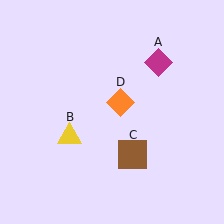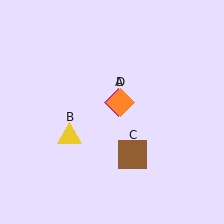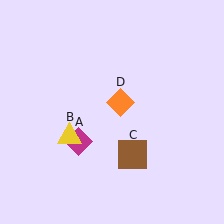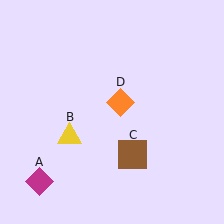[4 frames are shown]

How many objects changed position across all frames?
1 object changed position: magenta diamond (object A).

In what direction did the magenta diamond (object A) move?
The magenta diamond (object A) moved down and to the left.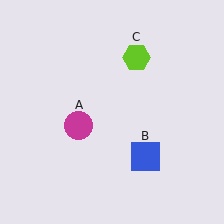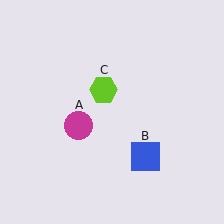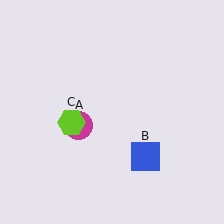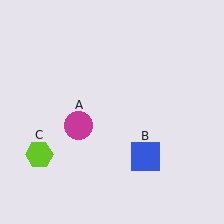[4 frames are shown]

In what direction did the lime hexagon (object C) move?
The lime hexagon (object C) moved down and to the left.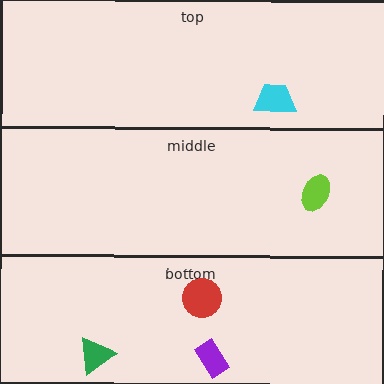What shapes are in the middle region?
The lime ellipse.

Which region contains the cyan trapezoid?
The top region.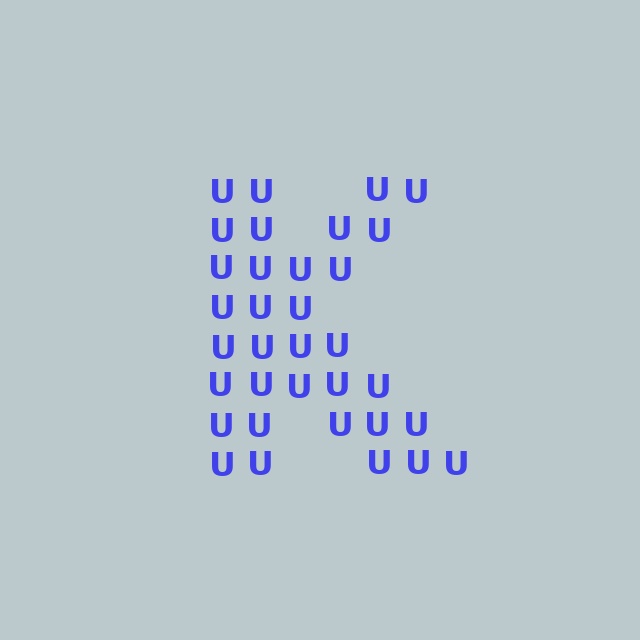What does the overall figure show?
The overall figure shows the letter K.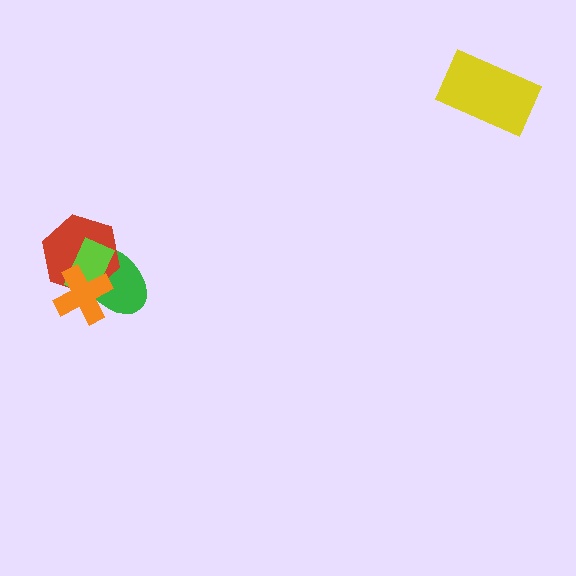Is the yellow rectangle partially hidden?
No, no other shape covers it.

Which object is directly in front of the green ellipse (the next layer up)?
The red hexagon is directly in front of the green ellipse.